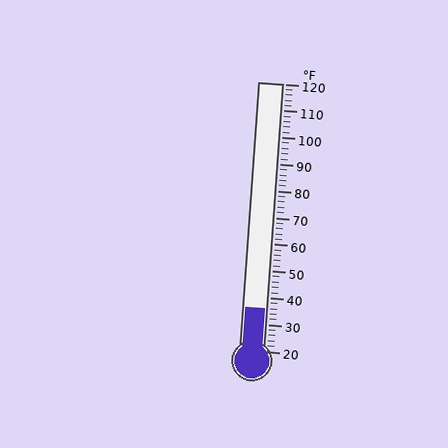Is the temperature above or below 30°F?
The temperature is above 30°F.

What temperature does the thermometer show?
The thermometer shows approximately 36°F.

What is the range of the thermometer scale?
The thermometer scale ranges from 20°F to 120°F.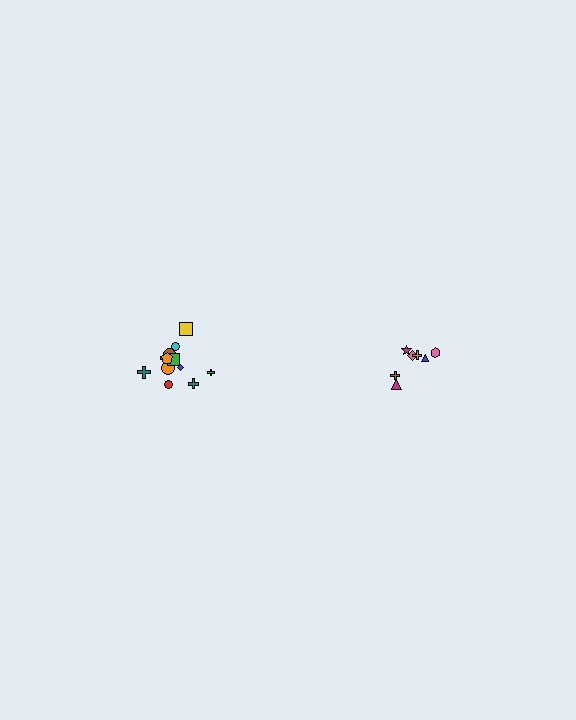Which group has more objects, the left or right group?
The left group.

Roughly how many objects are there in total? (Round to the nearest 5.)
Roughly 20 objects in total.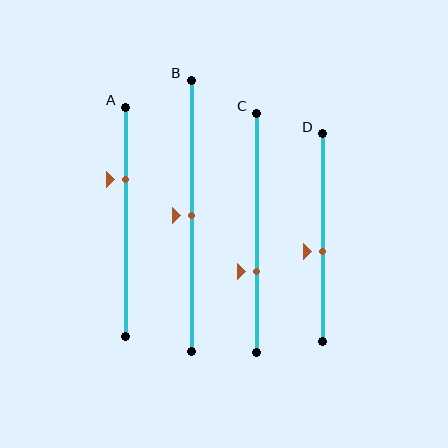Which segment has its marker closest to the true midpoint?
Segment B has its marker closest to the true midpoint.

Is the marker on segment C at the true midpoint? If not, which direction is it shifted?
No, the marker on segment C is shifted downward by about 16% of the segment length.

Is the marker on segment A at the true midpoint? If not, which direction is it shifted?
No, the marker on segment A is shifted upward by about 19% of the segment length.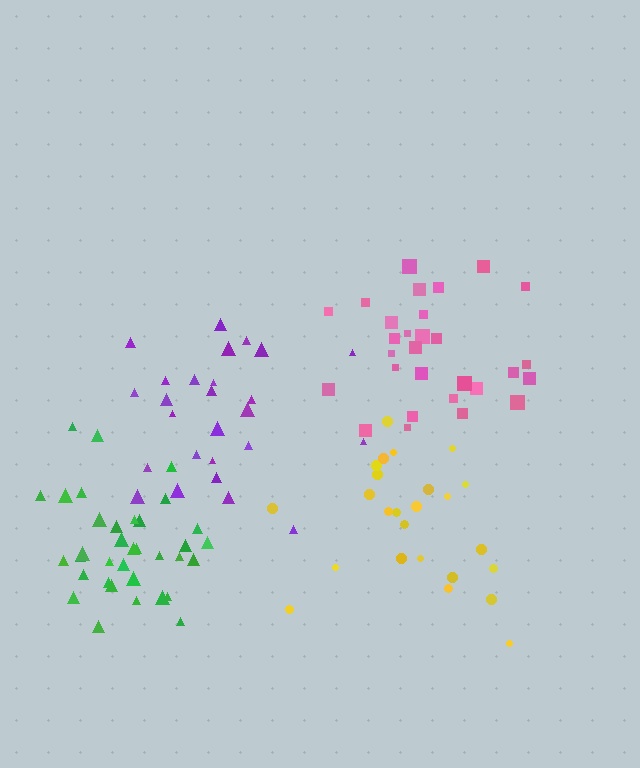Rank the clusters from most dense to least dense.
green, pink, yellow, purple.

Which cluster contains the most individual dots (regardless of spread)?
Green (35).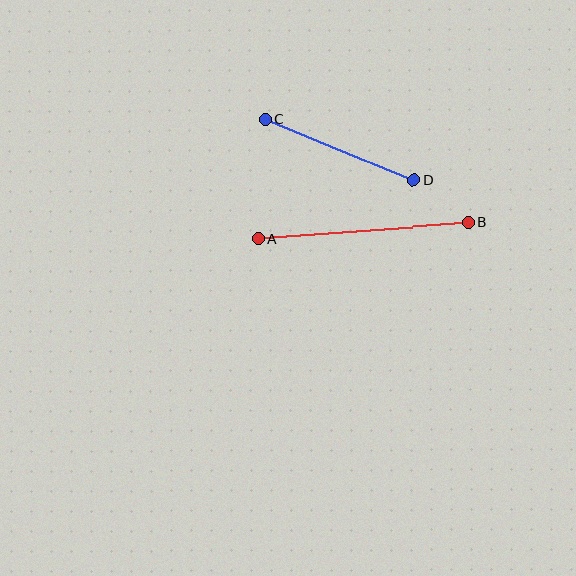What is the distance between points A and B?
The distance is approximately 211 pixels.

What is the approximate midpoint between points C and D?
The midpoint is at approximately (340, 150) pixels.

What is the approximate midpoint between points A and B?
The midpoint is at approximately (363, 231) pixels.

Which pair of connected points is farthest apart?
Points A and B are farthest apart.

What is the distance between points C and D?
The distance is approximately 160 pixels.